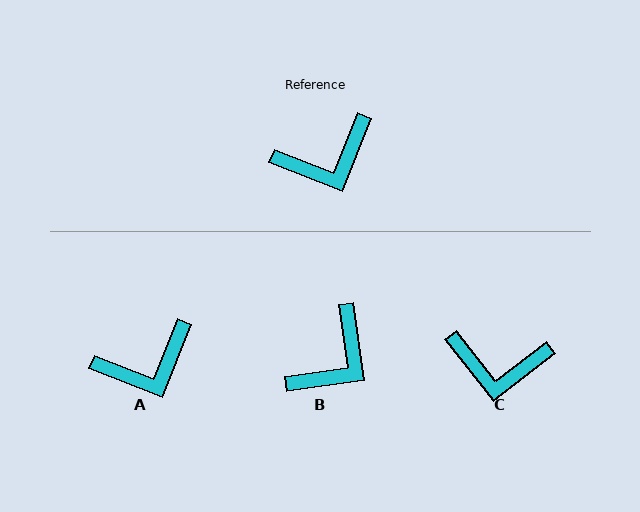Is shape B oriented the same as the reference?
No, it is off by about 29 degrees.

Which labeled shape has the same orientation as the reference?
A.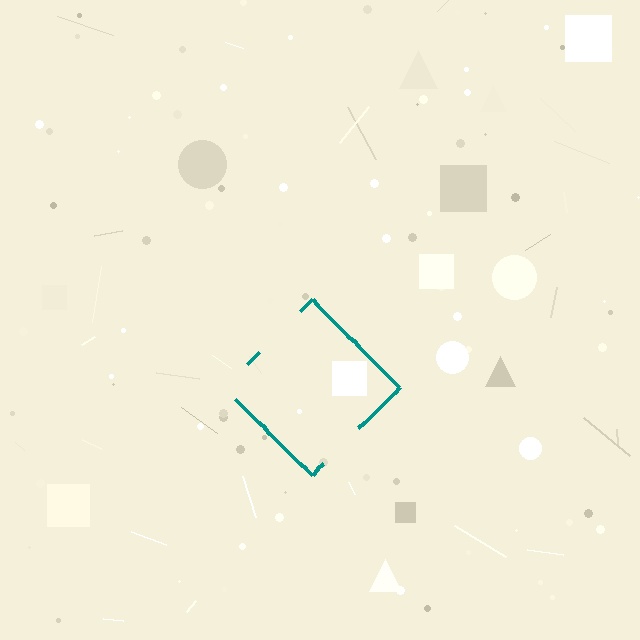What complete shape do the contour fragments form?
The contour fragments form a diamond.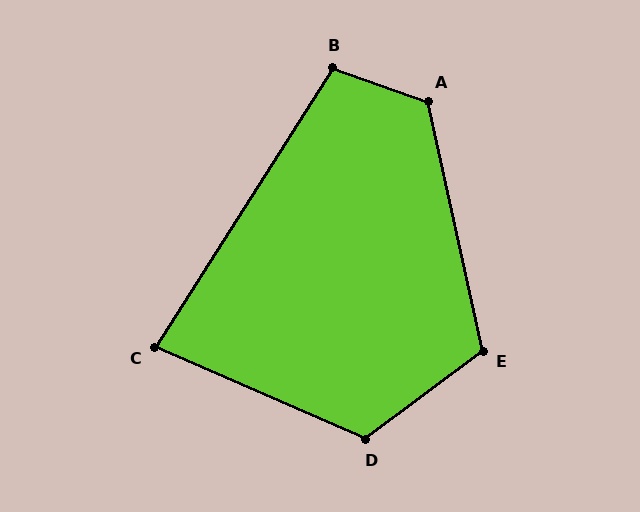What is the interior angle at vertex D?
Approximately 120 degrees (obtuse).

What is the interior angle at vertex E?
Approximately 115 degrees (obtuse).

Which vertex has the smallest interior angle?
C, at approximately 81 degrees.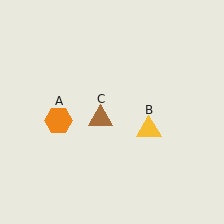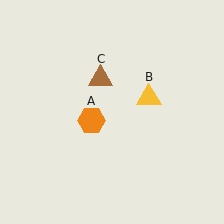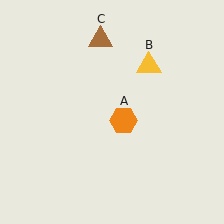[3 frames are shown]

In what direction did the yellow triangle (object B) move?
The yellow triangle (object B) moved up.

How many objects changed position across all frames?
3 objects changed position: orange hexagon (object A), yellow triangle (object B), brown triangle (object C).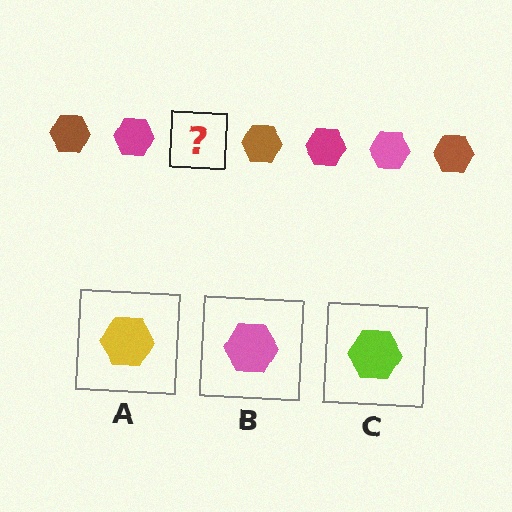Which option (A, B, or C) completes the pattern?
B.